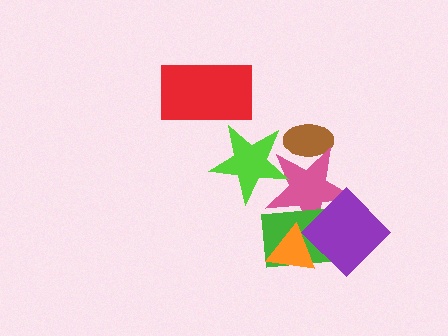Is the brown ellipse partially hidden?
Yes, it is partially covered by another shape.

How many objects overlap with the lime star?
1 object overlaps with the lime star.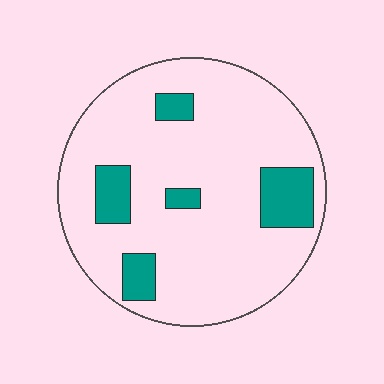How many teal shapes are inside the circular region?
5.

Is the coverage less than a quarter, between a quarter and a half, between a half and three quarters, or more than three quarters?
Less than a quarter.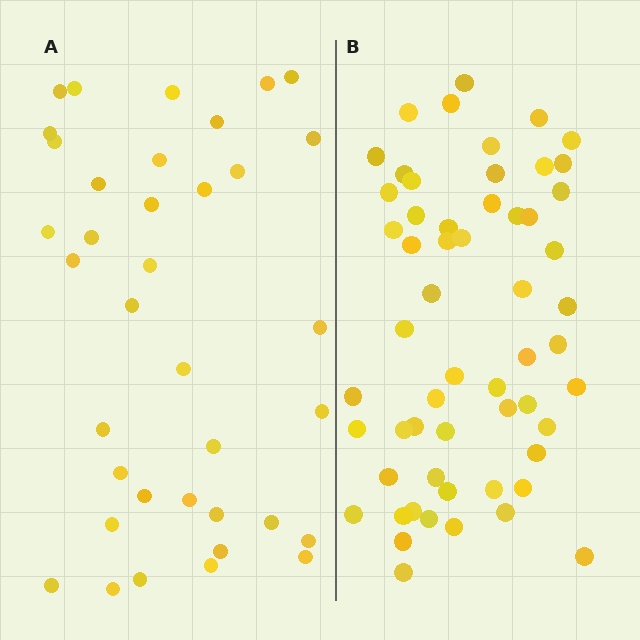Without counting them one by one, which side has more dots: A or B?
Region B (the right region) has more dots.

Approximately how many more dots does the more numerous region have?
Region B has approximately 20 more dots than region A.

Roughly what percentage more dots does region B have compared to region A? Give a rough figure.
About 55% more.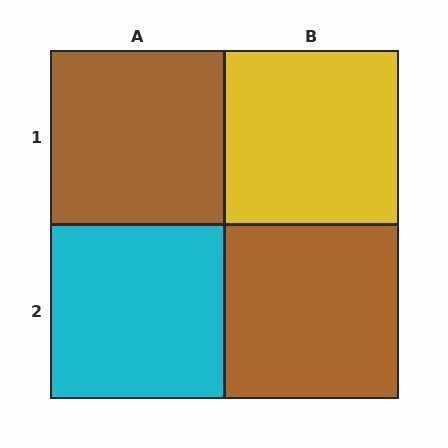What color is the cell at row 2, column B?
Brown.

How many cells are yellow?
1 cell is yellow.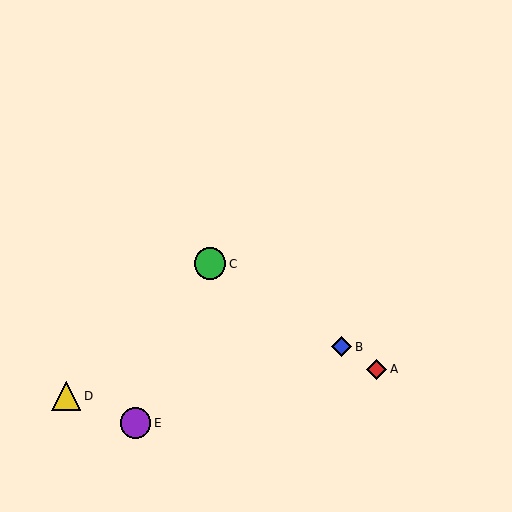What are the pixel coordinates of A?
Object A is at (377, 369).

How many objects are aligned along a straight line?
3 objects (A, B, C) are aligned along a straight line.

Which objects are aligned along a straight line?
Objects A, B, C are aligned along a straight line.